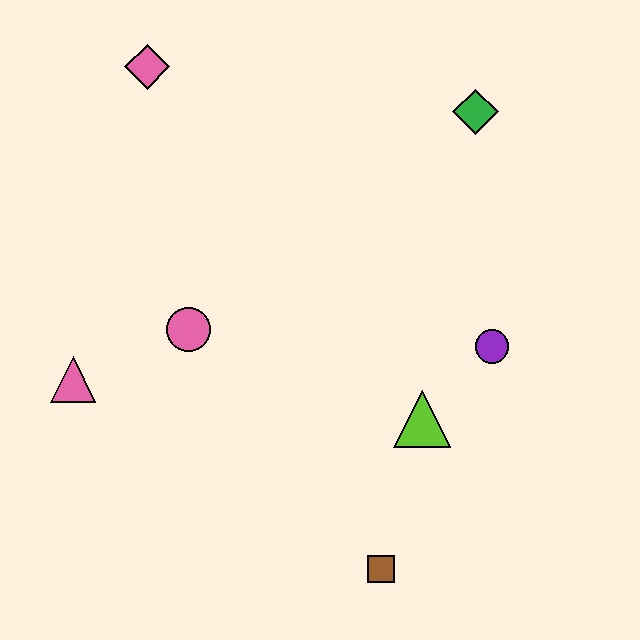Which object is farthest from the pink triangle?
The green diamond is farthest from the pink triangle.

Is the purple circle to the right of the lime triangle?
Yes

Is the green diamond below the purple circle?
No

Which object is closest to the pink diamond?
The pink circle is closest to the pink diamond.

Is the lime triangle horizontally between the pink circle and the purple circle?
Yes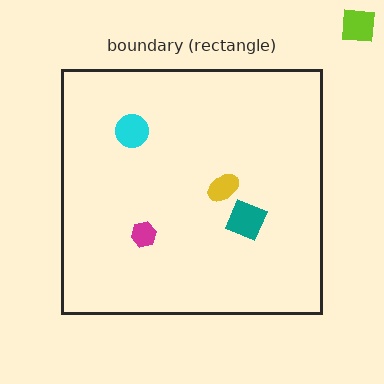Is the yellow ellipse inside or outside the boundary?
Inside.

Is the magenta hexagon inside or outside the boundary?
Inside.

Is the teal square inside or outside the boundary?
Inside.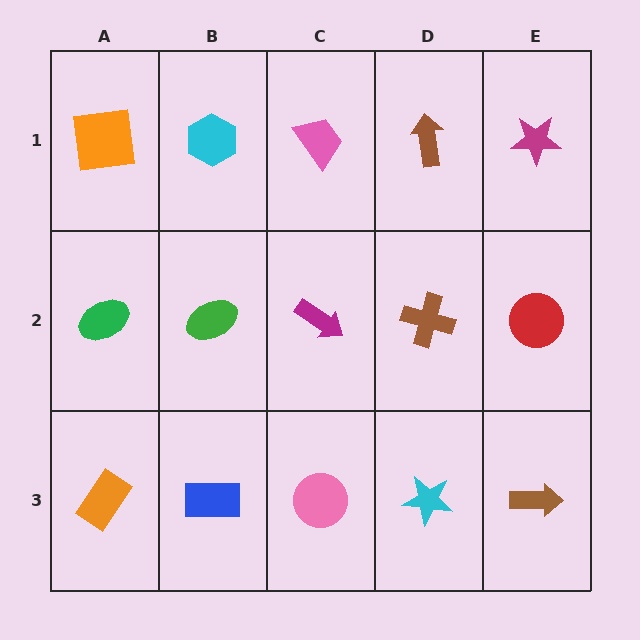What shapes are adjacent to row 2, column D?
A brown arrow (row 1, column D), a cyan star (row 3, column D), a magenta arrow (row 2, column C), a red circle (row 2, column E).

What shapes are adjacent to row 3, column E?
A red circle (row 2, column E), a cyan star (row 3, column D).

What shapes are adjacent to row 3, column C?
A magenta arrow (row 2, column C), a blue rectangle (row 3, column B), a cyan star (row 3, column D).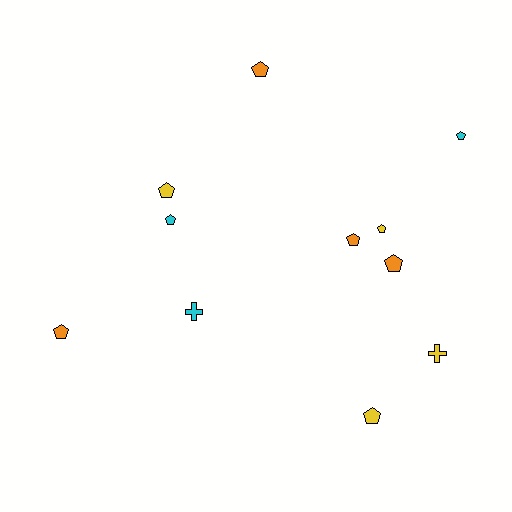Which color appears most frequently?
Orange, with 4 objects.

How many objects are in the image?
There are 11 objects.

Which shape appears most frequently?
Pentagon, with 9 objects.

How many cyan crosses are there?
There is 1 cyan cross.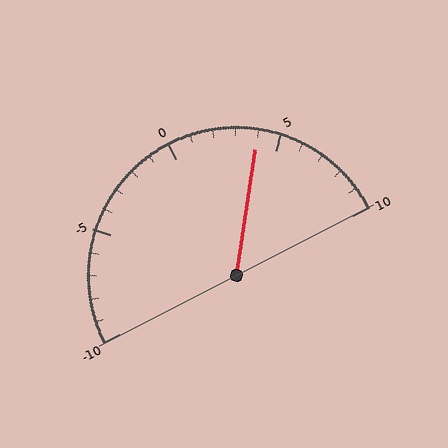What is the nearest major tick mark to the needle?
The nearest major tick mark is 5.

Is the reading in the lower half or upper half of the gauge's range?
The reading is in the upper half of the range (-10 to 10).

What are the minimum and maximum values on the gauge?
The gauge ranges from -10 to 10.